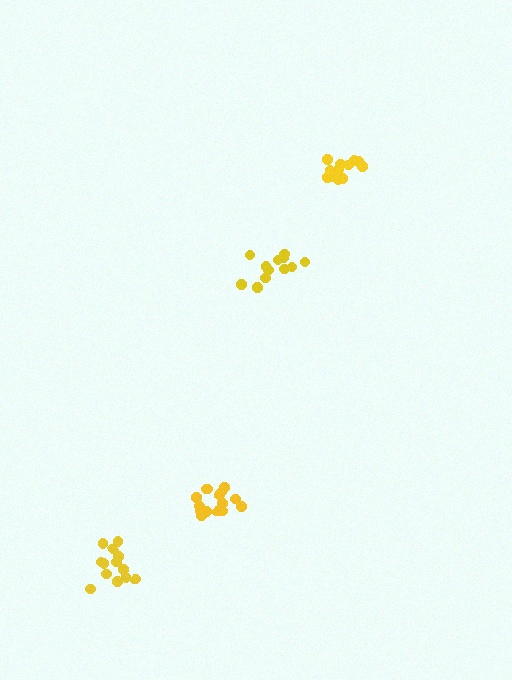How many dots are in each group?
Group 1: 15 dots, Group 2: 13 dots, Group 3: 12 dots, Group 4: 12 dots (52 total).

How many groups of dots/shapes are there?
There are 4 groups.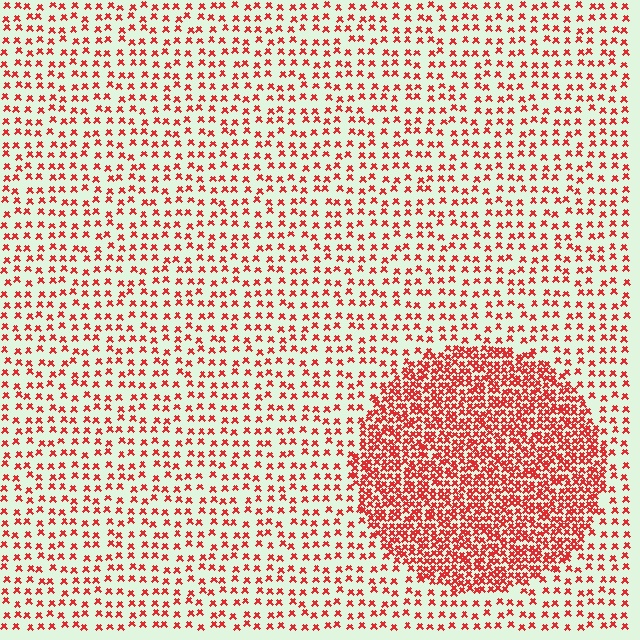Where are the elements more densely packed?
The elements are more densely packed inside the circle boundary.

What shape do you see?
I see a circle.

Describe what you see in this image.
The image contains small red elements arranged at two different densities. A circle-shaped region is visible where the elements are more densely packed than the surrounding area.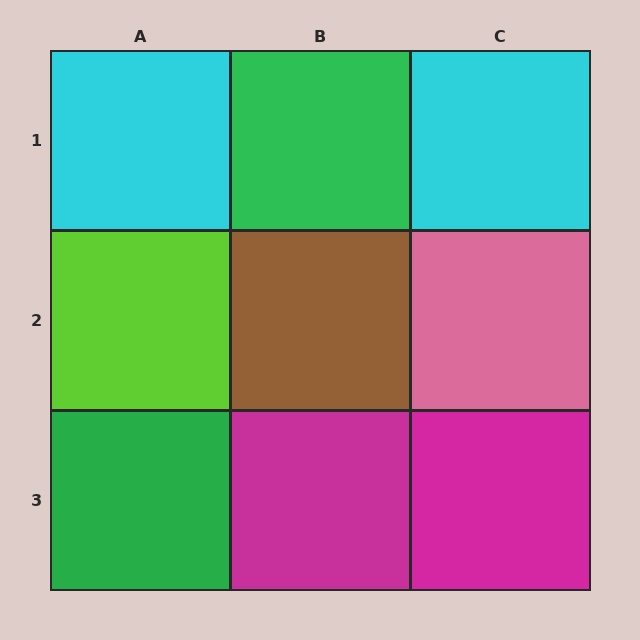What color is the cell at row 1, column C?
Cyan.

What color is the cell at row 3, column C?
Magenta.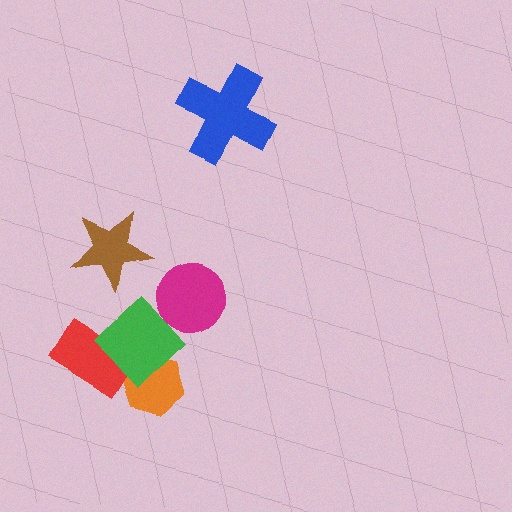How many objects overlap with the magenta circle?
1 object overlaps with the magenta circle.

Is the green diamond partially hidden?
No, no other shape covers it.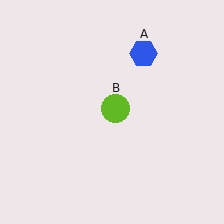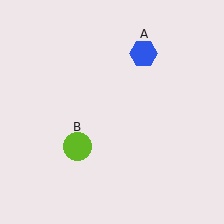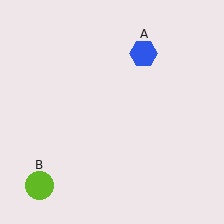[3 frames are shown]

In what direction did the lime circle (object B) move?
The lime circle (object B) moved down and to the left.